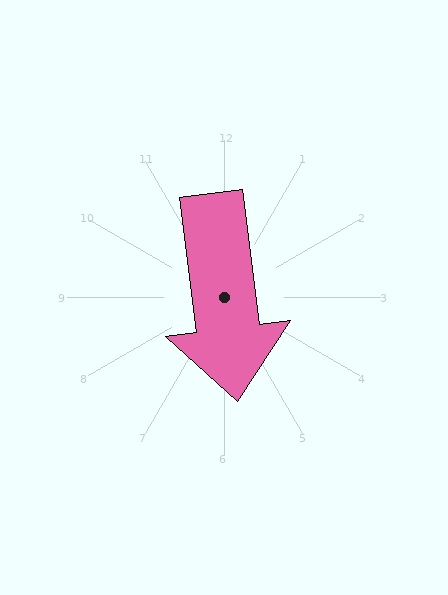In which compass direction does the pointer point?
South.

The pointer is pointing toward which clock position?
Roughly 6 o'clock.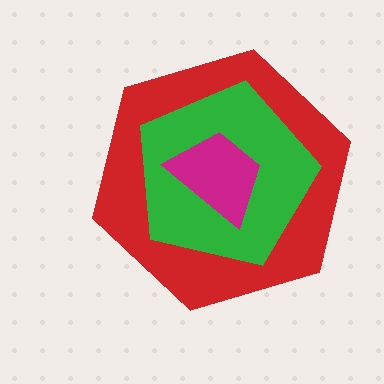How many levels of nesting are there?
3.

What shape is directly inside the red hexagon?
The green pentagon.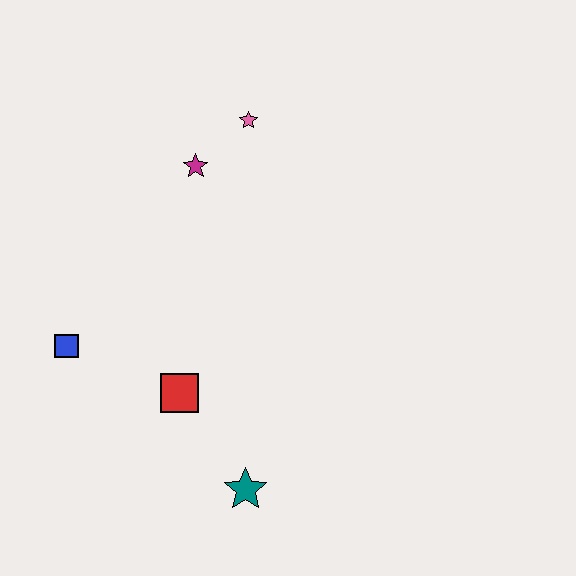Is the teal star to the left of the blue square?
No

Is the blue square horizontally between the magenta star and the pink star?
No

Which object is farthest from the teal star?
The pink star is farthest from the teal star.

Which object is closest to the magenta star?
The pink star is closest to the magenta star.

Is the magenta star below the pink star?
Yes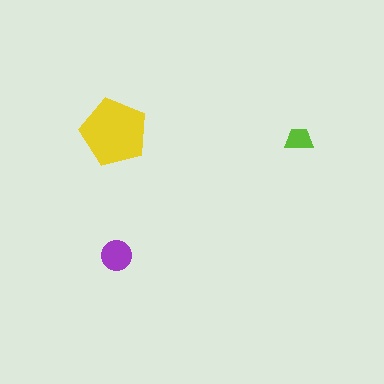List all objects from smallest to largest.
The lime trapezoid, the purple circle, the yellow pentagon.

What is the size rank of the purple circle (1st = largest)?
2nd.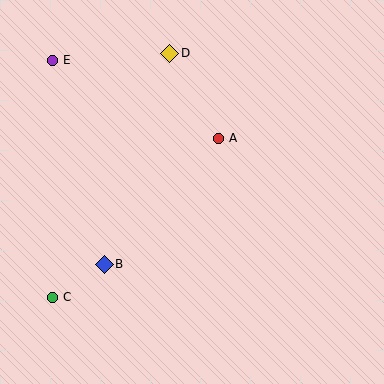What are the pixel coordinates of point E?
Point E is at (52, 60).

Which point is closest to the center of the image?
Point A at (218, 138) is closest to the center.